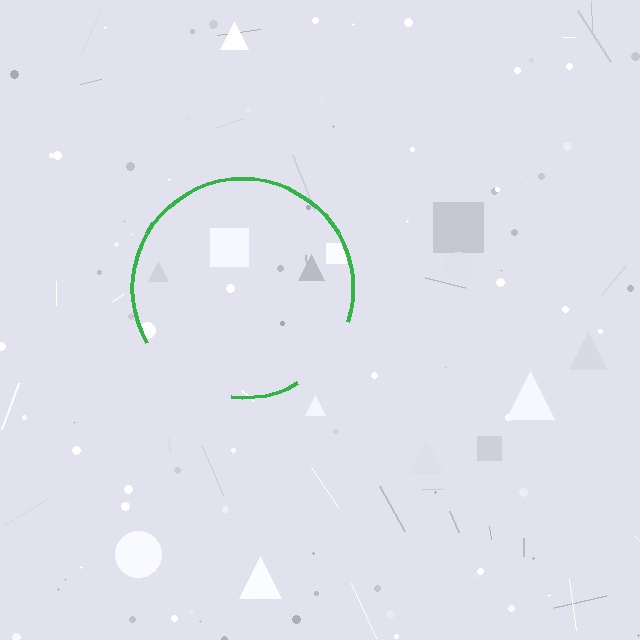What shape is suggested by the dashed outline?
The dashed outline suggests a circle.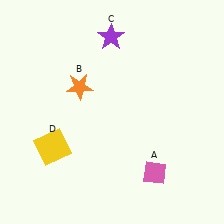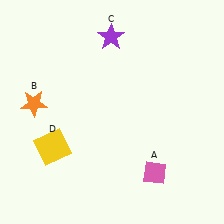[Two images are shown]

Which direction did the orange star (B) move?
The orange star (B) moved left.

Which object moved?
The orange star (B) moved left.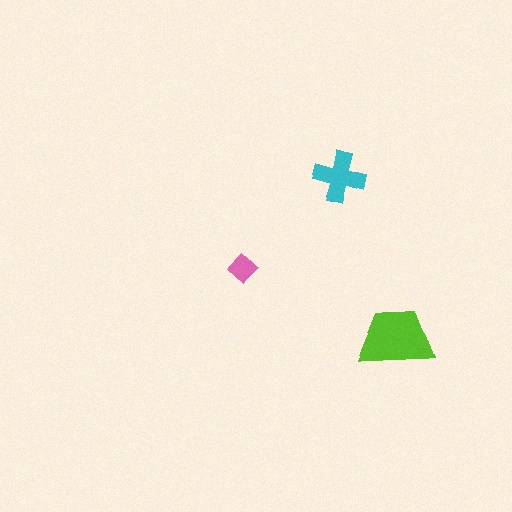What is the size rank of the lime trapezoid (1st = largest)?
1st.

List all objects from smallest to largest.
The pink diamond, the cyan cross, the lime trapezoid.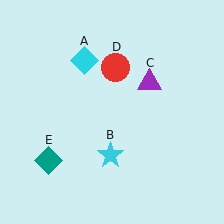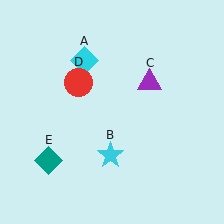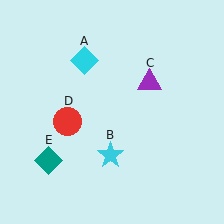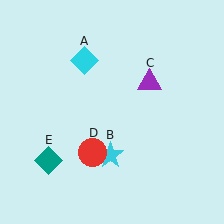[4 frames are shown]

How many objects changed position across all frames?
1 object changed position: red circle (object D).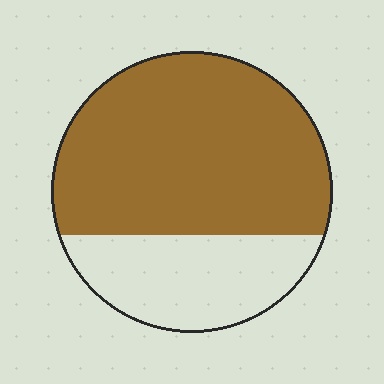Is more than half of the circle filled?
Yes.